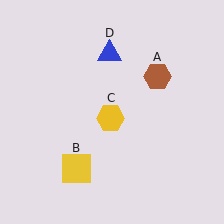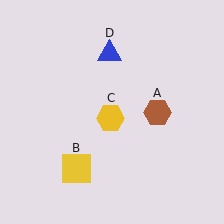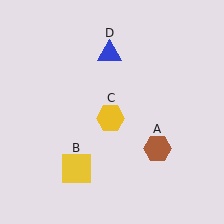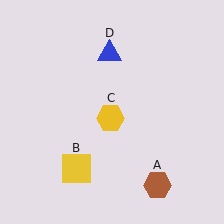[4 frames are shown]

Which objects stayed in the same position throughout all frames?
Yellow square (object B) and yellow hexagon (object C) and blue triangle (object D) remained stationary.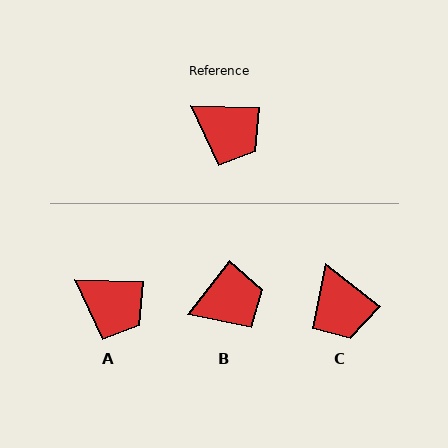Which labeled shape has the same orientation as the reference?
A.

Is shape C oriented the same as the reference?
No, it is off by about 36 degrees.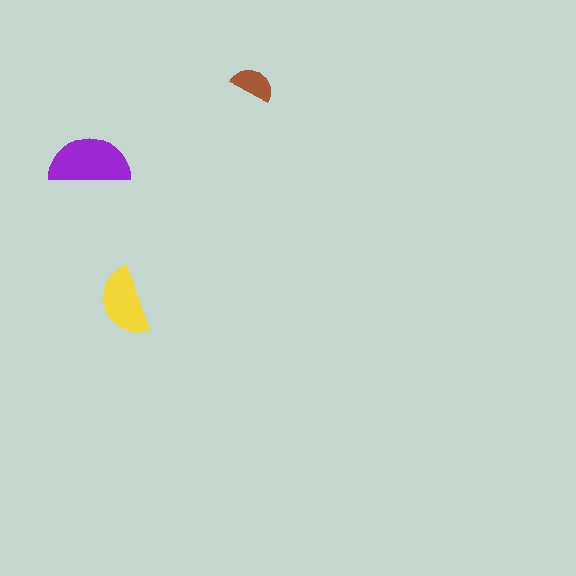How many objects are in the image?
There are 3 objects in the image.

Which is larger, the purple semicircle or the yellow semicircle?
The purple one.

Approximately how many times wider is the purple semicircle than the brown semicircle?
About 2 times wider.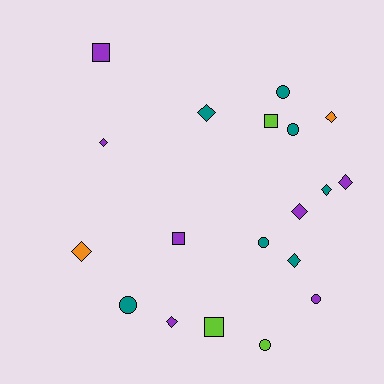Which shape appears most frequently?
Diamond, with 9 objects.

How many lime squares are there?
There are 2 lime squares.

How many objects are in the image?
There are 19 objects.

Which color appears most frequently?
Purple, with 7 objects.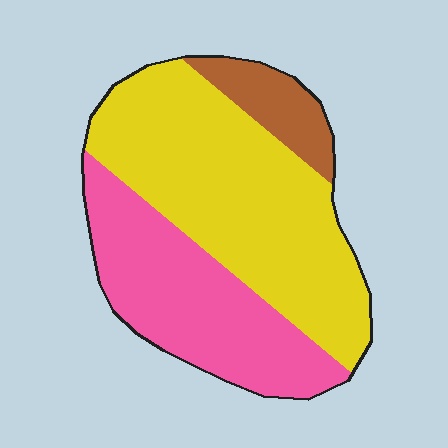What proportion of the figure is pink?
Pink covers 36% of the figure.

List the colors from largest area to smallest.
From largest to smallest: yellow, pink, brown.